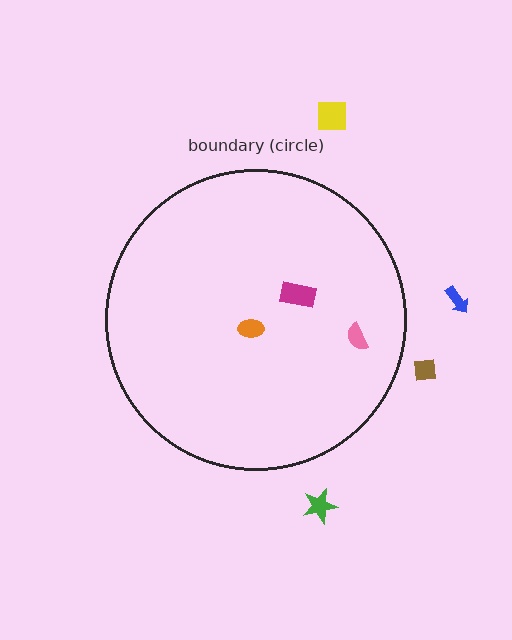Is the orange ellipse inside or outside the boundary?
Inside.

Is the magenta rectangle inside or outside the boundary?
Inside.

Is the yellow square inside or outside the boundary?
Outside.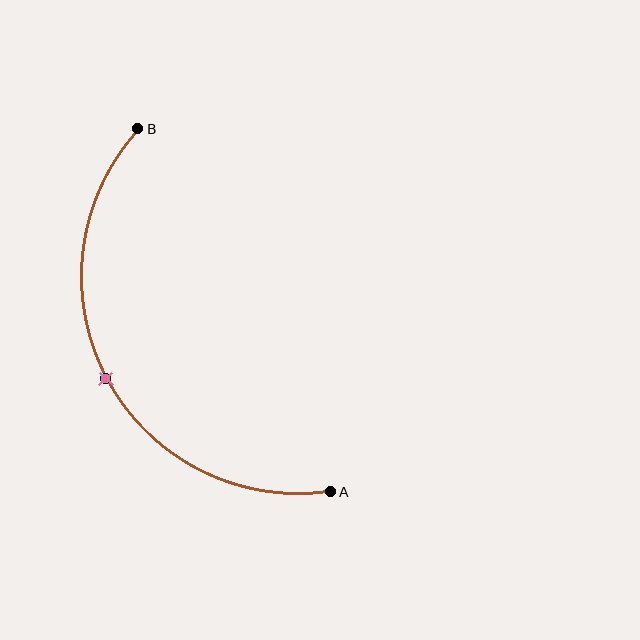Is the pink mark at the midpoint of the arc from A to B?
Yes. The pink mark lies on the arc at equal arc-length from both A and B — it is the arc midpoint.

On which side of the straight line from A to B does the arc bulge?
The arc bulges to the left of the straight line connecting A and B.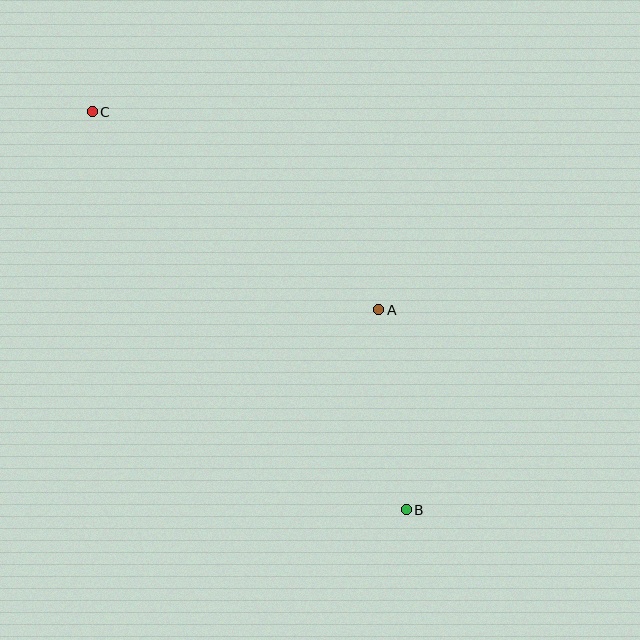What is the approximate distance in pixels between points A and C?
The distance between A and C is approximately 348 pixels.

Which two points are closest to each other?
Points A and B are closest to each other.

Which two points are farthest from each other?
Points B and C are farthest from each other.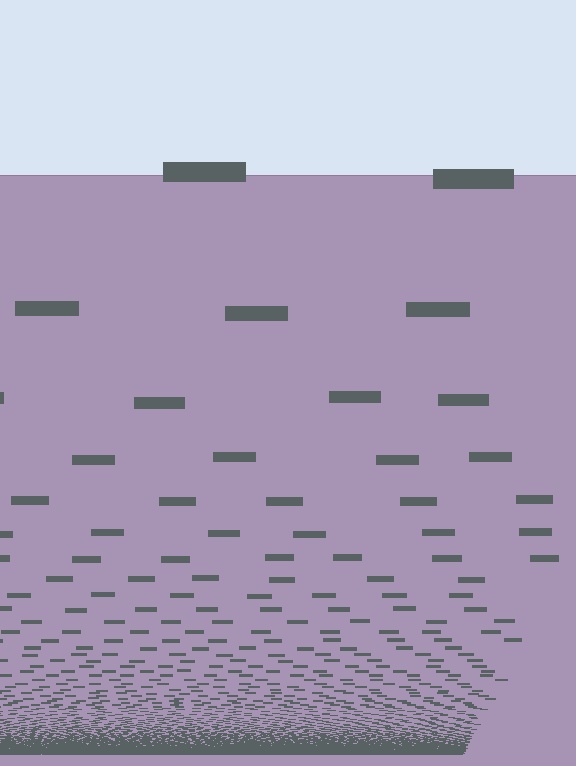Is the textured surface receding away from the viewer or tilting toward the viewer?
The surface appears to tilt toward the viewer. Texture elements get larger and sparser toward the top.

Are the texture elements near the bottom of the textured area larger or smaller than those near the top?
Smaller. The gradient is inverted — elements near the bottom are smaller and denser.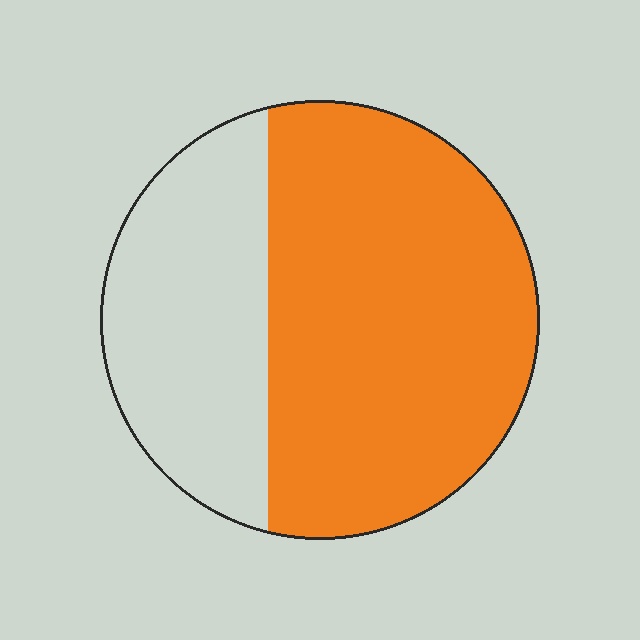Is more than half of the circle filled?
Yes.